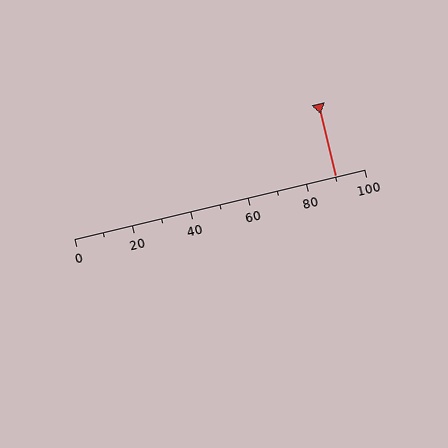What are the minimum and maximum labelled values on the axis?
The axis runs from 0 to 100.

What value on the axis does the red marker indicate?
The marker indicates approximately 90.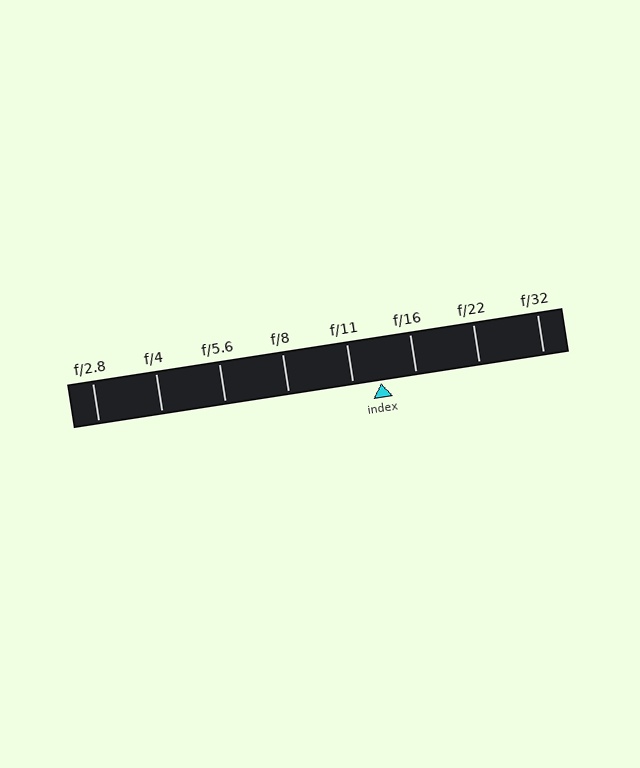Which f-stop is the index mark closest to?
The index mark is closest to f/11.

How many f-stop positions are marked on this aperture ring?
There are 8 f-stop positions marked.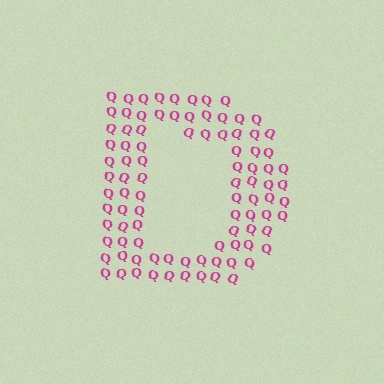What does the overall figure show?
The overall figure shows the letter D.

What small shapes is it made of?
It is made of small letter Q's.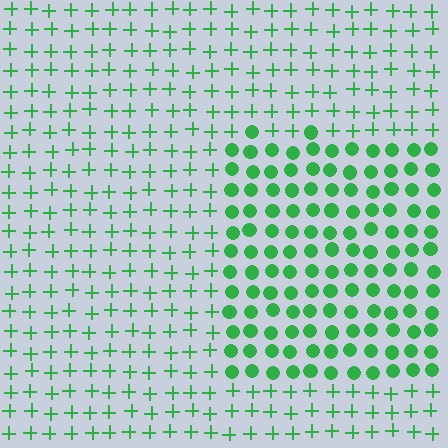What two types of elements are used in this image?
The image uses circles inside the rectangle region and plus signs outside it.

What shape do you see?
I see a rectangle.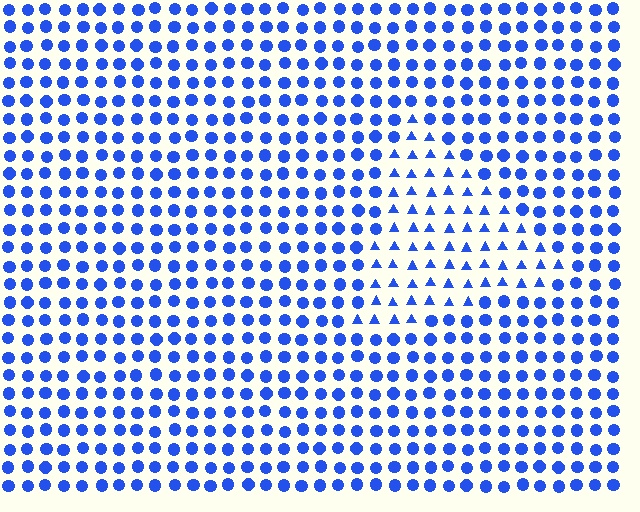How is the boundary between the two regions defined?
The boundary is defined by a change in element shape: triangles inside vs. circles outside. All elements share the same color and spacing.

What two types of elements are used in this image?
The image uses triangles inside the triangle region and circles outside it.